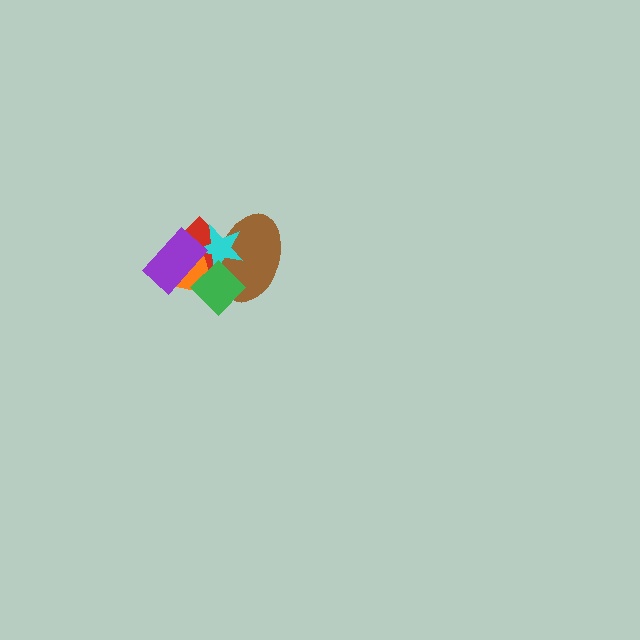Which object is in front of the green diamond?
The purple rectangle is in front of the green diamond.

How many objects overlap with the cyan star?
5 objects overlap with the cyan star.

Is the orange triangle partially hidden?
Yes, it is partially covered by another shape.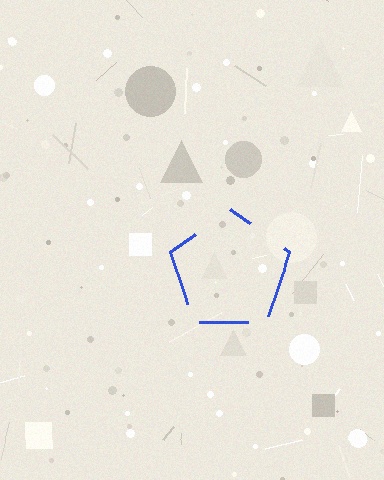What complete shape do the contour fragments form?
The contour fragments form a pentagon.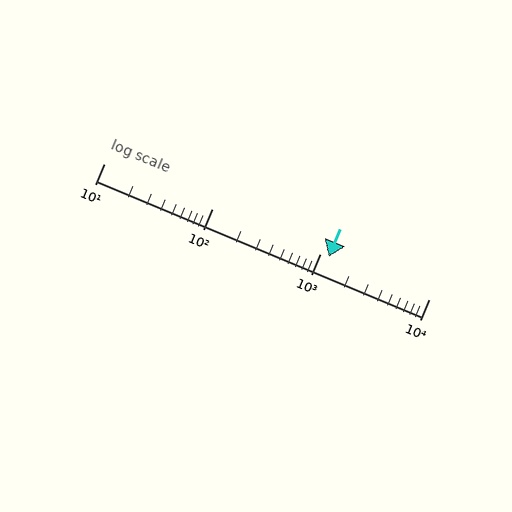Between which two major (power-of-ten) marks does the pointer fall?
The pointer is between 1000 and 10000.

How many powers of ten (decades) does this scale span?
The scale spans 3 decades, from 10 to 10000.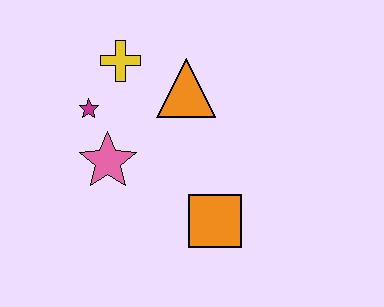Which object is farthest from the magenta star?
The orange square is farthest from the magenta star.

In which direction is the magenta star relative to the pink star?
The magenta star is above the pink star.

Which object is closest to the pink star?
The magenta star is closest to the pink star.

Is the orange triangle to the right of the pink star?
Yes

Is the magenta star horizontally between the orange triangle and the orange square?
No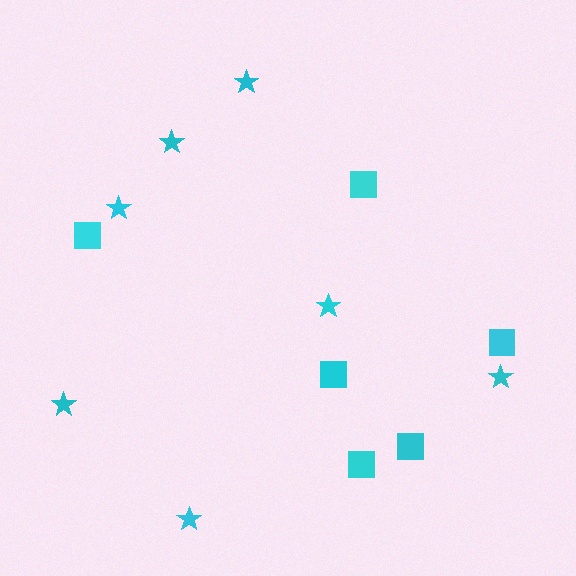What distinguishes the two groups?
There are 2 groups: one group of squares (6) and one group of stars (7).